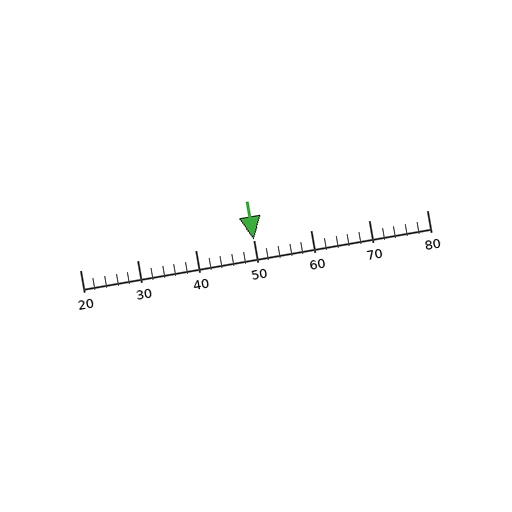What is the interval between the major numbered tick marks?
The major tick marks are spaced 10 units apart.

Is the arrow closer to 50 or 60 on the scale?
The arrow is closer to 50.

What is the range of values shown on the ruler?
The ruler shows values from 20 to 80.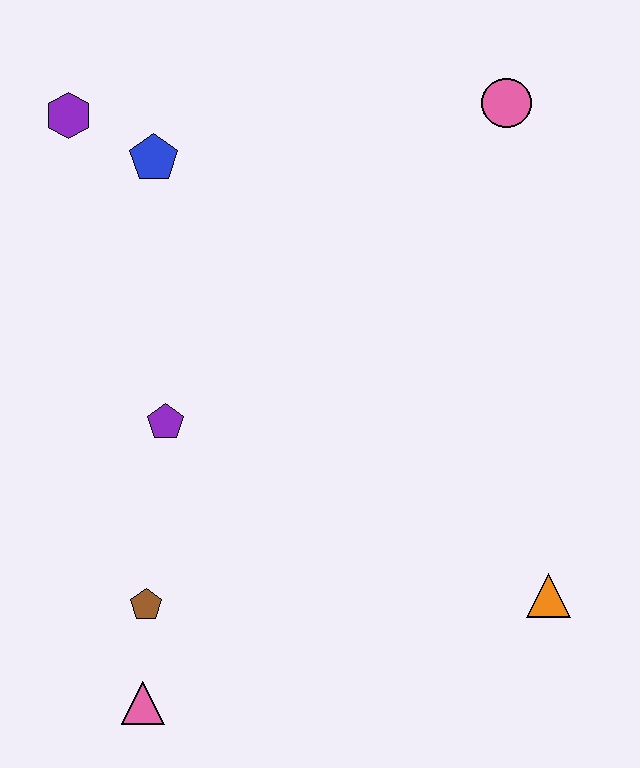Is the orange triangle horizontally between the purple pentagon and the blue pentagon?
No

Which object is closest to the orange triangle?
The brown pentagon is closest to the orange triangle.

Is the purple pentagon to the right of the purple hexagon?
Yes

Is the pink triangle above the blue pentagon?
No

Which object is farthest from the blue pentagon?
The orange triangle is farthest from the blue pentagon.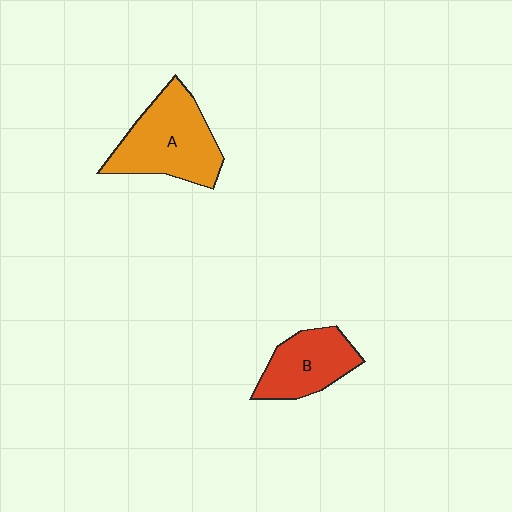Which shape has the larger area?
Shape A (orange).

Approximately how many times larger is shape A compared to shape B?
Approximately 1.4 times.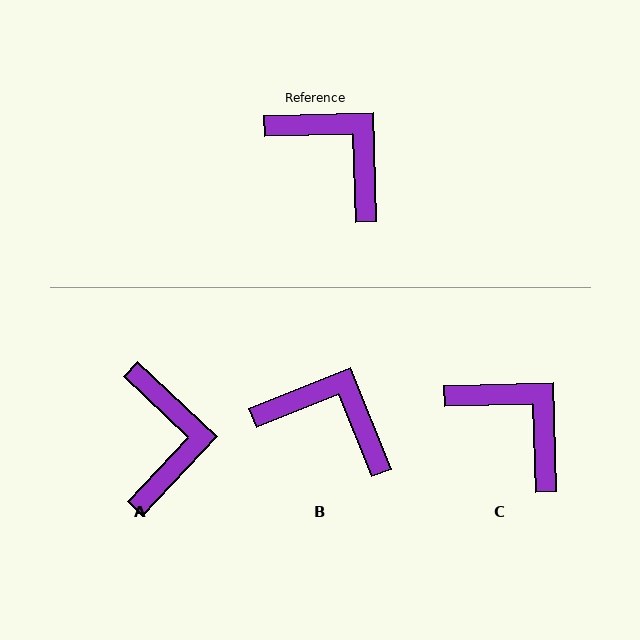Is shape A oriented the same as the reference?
No, it is off by about 45 degrees.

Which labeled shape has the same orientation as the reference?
C.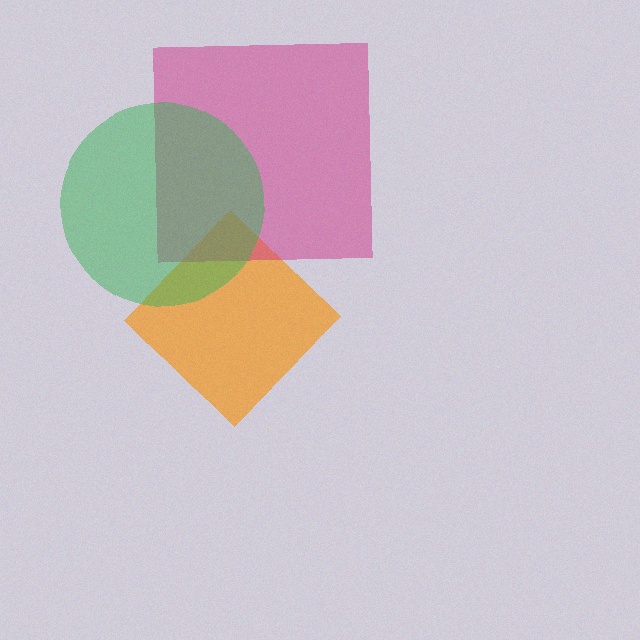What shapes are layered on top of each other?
The layered shapes are: an orange diamond, a magenta square, a green circle.